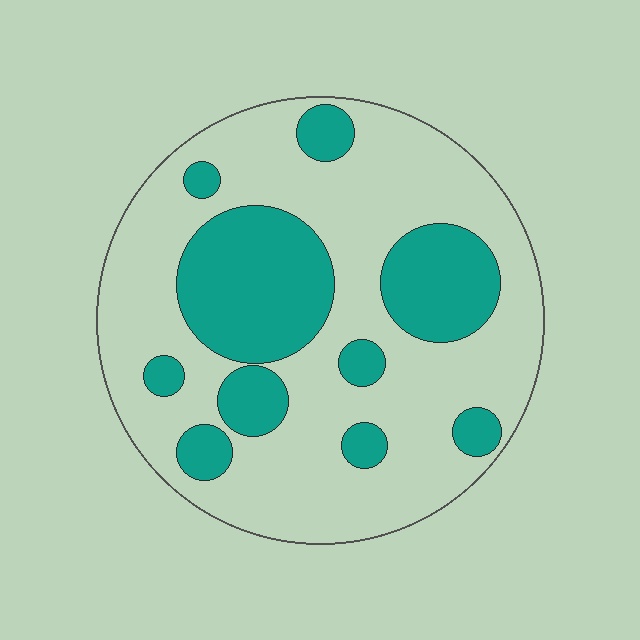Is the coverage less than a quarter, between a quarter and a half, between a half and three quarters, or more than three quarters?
Between a quarter and a half.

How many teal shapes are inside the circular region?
10.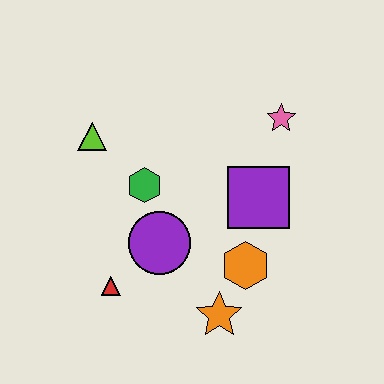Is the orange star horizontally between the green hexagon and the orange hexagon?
Yes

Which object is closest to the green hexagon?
The purple circle is closest to the green hexagon.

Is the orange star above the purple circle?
No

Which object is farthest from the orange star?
The lime triangle is farthest from the orange star.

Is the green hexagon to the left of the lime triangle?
No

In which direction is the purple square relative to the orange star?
The purple square is above the orange star.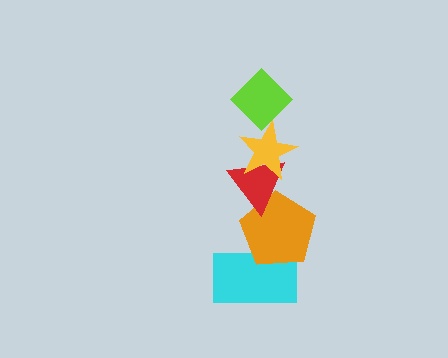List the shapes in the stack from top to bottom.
From top to bottom: the lime diamond, the yellow star, the red triangle, the orange pentagon, the cyan rectangle.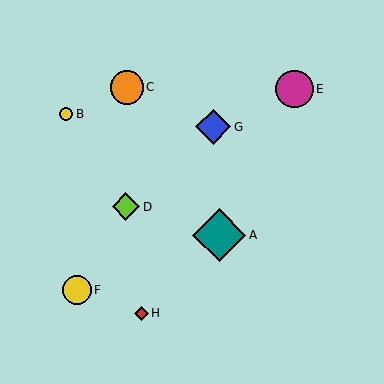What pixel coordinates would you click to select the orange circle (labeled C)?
Click at (127, 87) to select the orange circle C.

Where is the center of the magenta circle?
The center of the magenta circle is at (294, 89).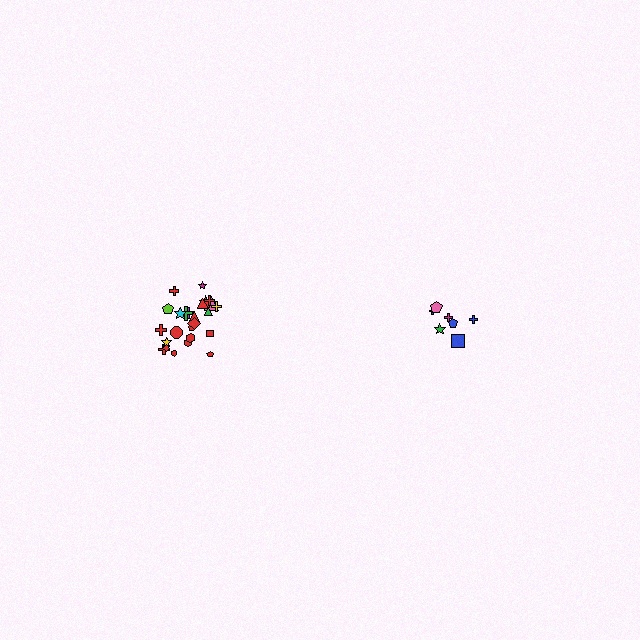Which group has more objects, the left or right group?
The left group.